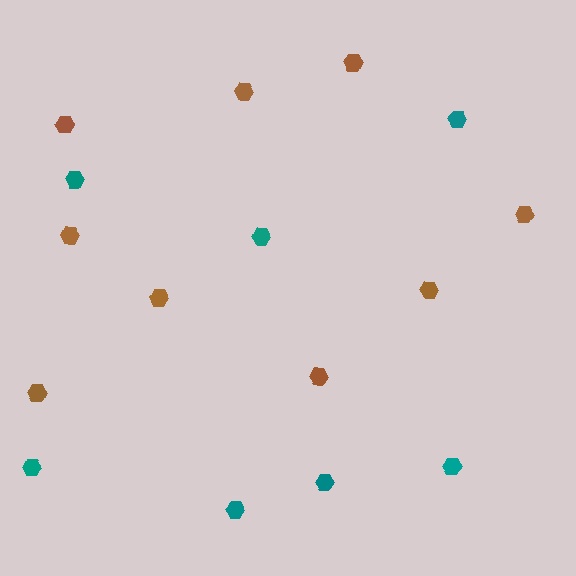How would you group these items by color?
There are 2 groups: one group of teal hexagons (7) and one group of brown hexagons (9).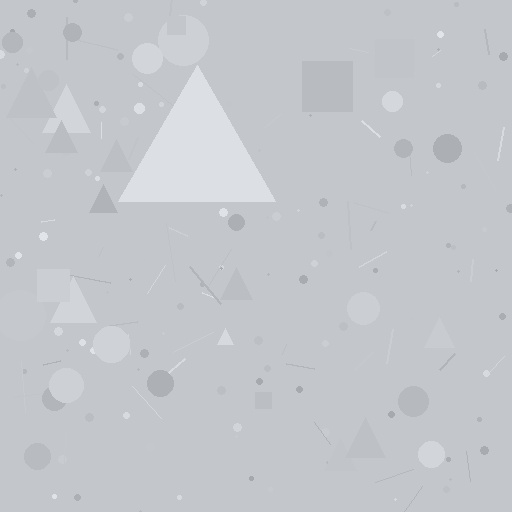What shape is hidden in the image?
A triangle is hidden in the image.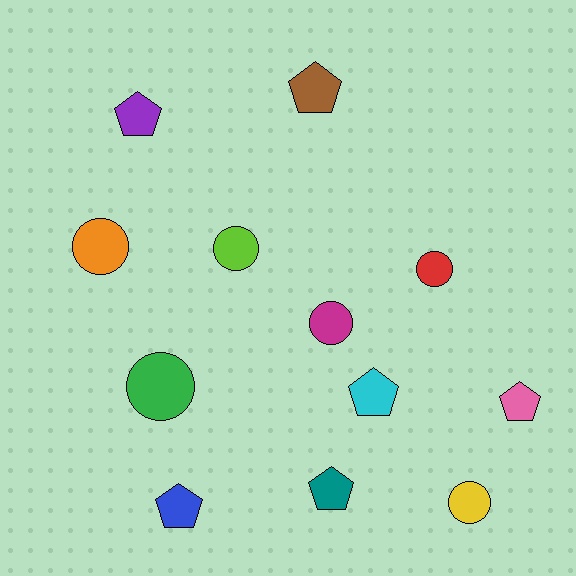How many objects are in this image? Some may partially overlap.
There are 12 objects.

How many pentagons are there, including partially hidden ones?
There are 6 pentagons.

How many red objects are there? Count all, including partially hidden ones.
There is 1 red object.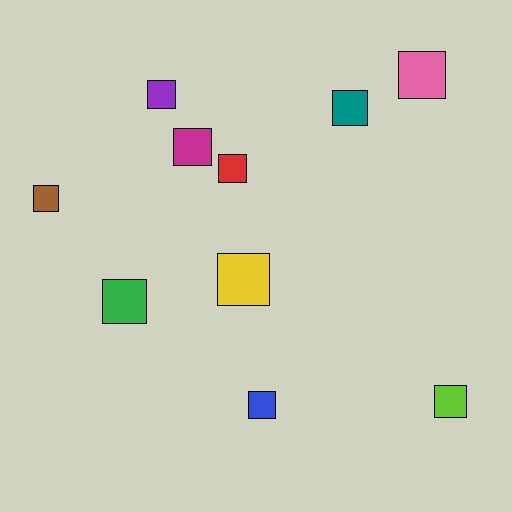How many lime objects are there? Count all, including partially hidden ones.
There is 1 lime object.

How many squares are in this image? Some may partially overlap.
There are 10 squares.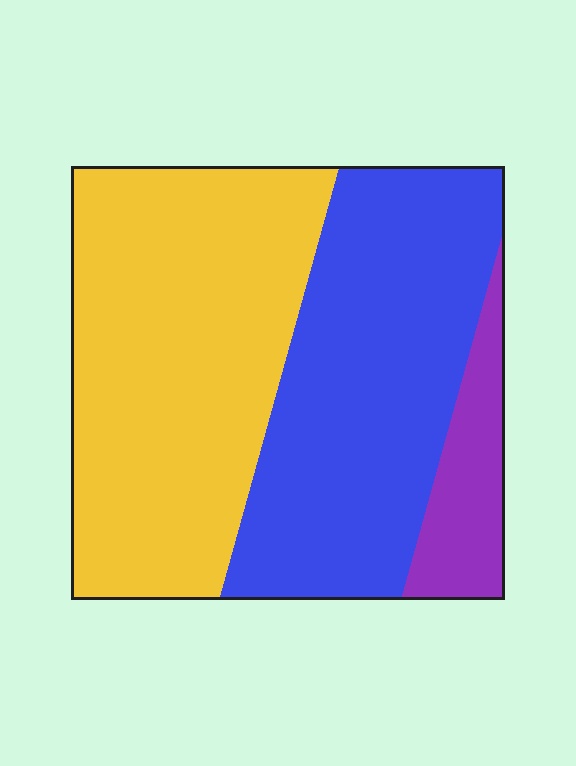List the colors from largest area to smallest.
From largest to smallest: yellow, blue, purple.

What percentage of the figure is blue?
Blue takes up about two fifths (2/5) of the figure.